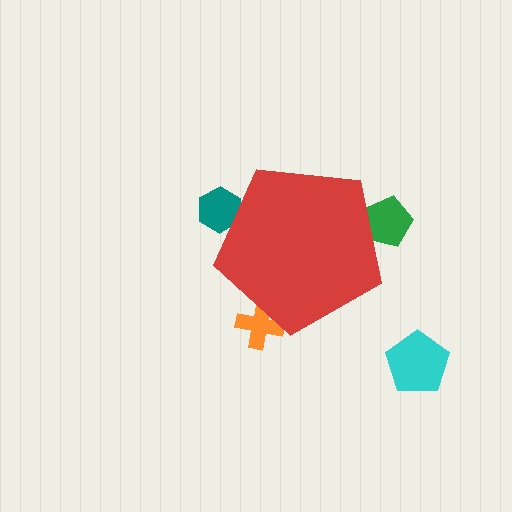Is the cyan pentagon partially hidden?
No, the cyan pentagon is fully visible.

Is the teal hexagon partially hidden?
Yes, the teal hexagon is partially hidden behind the red pentagon.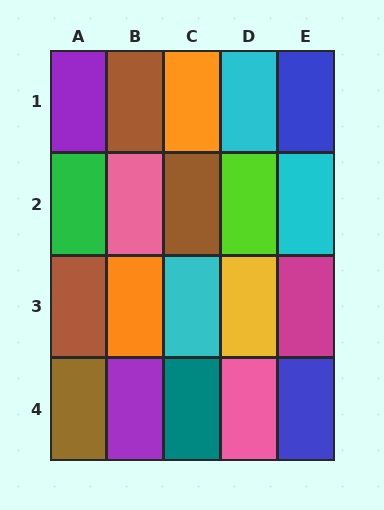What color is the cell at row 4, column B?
Purple.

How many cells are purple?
2 cells are purple.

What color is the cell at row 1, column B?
Brown.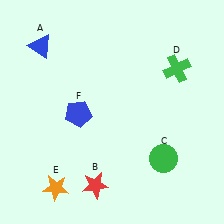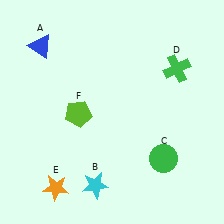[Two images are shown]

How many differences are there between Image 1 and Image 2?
There are 2 differences between the two images.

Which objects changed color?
B changed from red to cyan. F changed from blue to lime.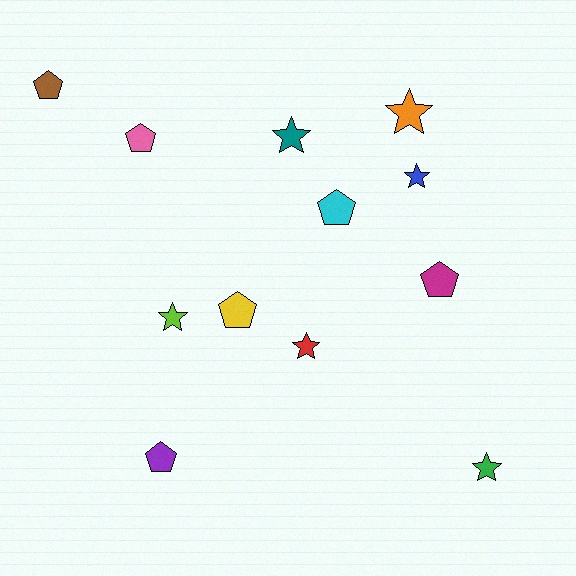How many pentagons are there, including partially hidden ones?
There are 6 pentagons.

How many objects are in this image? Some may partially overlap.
There are 12 objects.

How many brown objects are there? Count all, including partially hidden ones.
There is 1 brown object.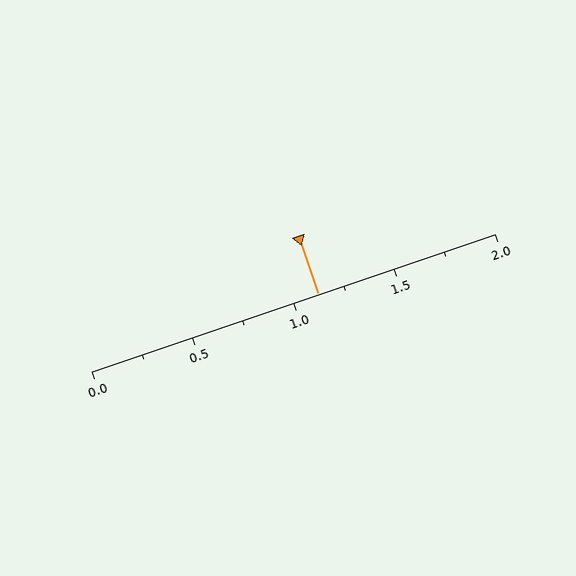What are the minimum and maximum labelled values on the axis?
The axis runs from 0.0 to 2.0.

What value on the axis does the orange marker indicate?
The marker indicates approximately 1.12.